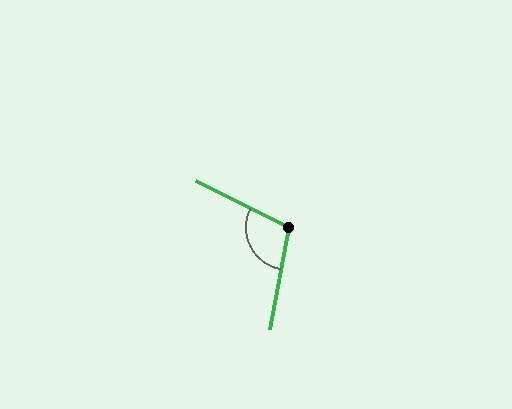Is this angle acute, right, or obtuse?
It is obtuse.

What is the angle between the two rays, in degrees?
Approximately 106 degrees.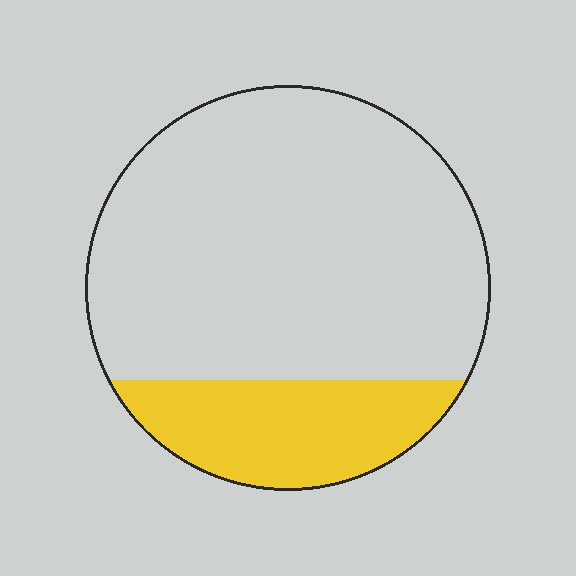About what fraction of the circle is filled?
About one fifth (1/5).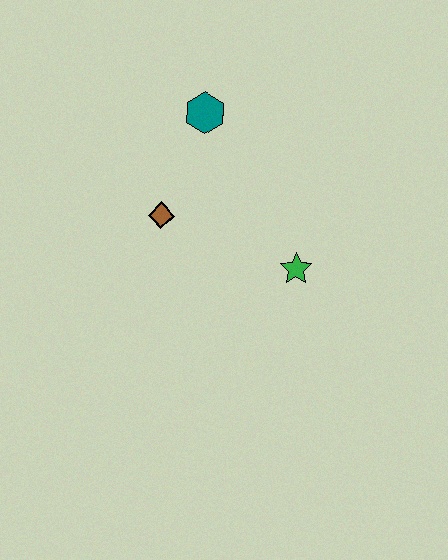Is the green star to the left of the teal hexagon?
No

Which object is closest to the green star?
The brown diamond is closest to the green star.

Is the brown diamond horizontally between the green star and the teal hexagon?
No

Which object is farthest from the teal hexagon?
The green star is farthest from the teal hexagon.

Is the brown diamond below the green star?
No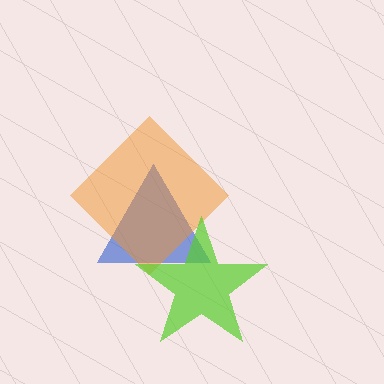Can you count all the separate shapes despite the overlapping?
Yes, there are 3 separate shapes.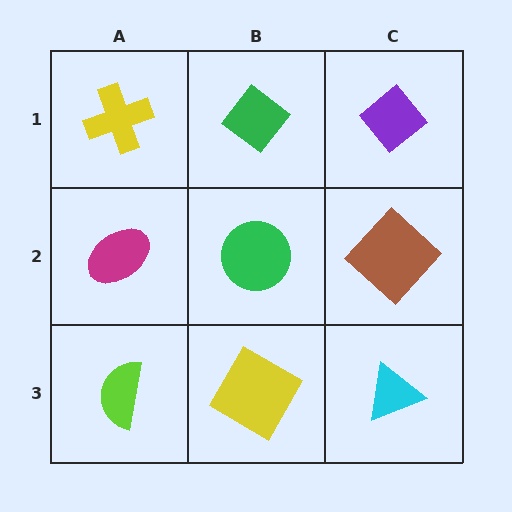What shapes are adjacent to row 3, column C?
A brown diamond (row 2, column C), a yellow square (row 3, column B).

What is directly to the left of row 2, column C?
A green circle.